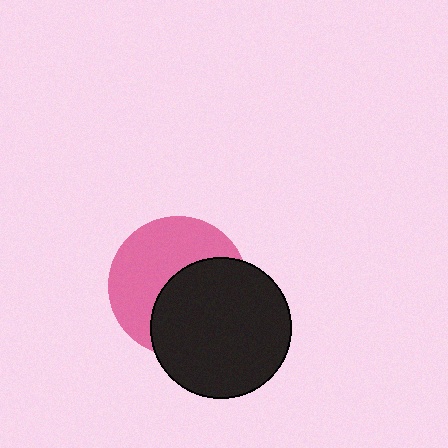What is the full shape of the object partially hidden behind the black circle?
The partially hidden object is a pink circle.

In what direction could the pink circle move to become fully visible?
The pink circle could move toward the upper-left. That would shift it out from behind the black circle entirely.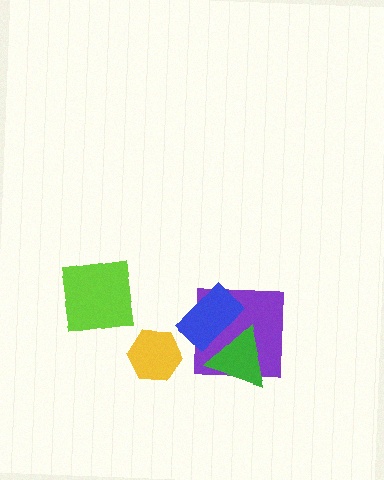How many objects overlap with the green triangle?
2 objects overlap with the green triangle.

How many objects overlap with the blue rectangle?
2 objects overlap with the blue rectangle.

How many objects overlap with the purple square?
2 objects overlap with the purple square.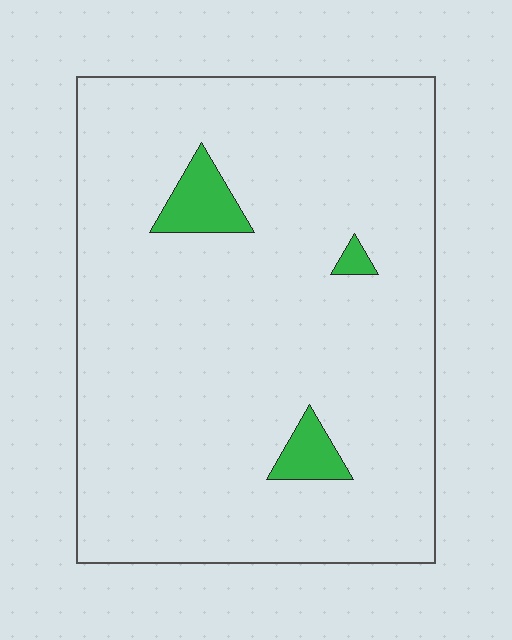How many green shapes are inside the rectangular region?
3.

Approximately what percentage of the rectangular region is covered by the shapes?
Approximately 5%.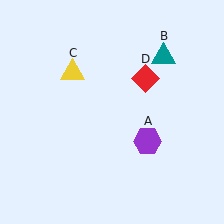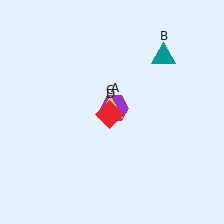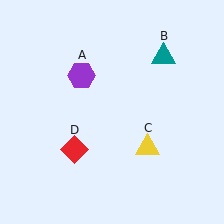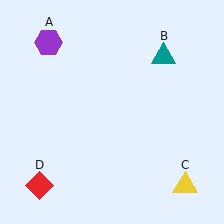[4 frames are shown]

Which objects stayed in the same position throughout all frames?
Teal triangle (object B) remained stationary.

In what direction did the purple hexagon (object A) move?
The purple hexagon (object A) moved up and to the left.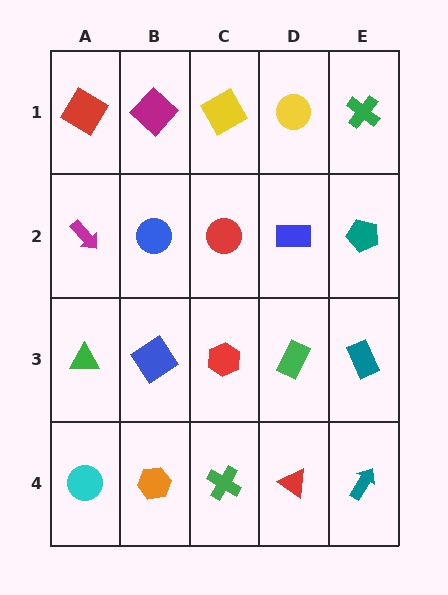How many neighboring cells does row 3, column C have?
4.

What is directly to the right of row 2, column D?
A teal pentagon.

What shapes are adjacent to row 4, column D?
A green rectangle (row 3, column D), a green cross (row 4, column C), a teal arrow (row 4, column E).